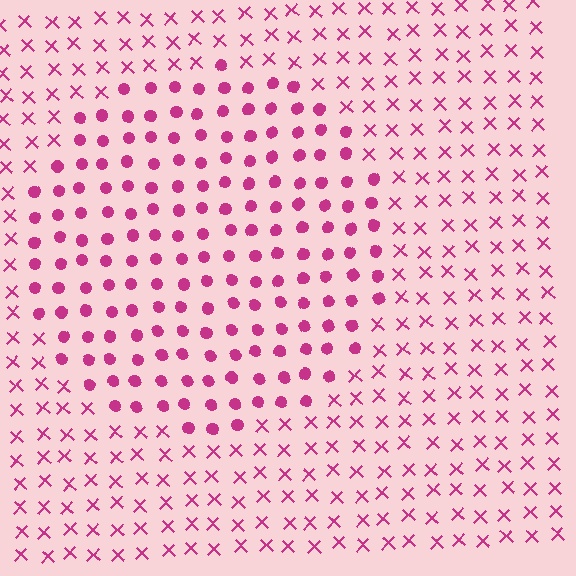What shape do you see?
I see a circle.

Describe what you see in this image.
The image is filled with small magenta elements arranged in a uniform grid. A circle-shaped region contains circles, while the surrounding area contains X marks. The boundary is defined purely by the change in element shape.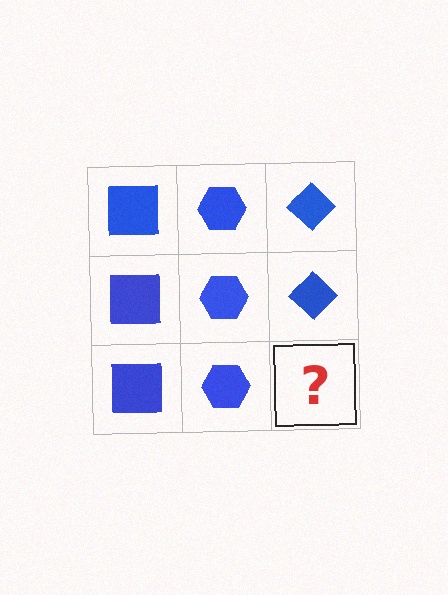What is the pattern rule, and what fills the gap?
The rule is that each column has a consistent shape. The gap should be filled with a blue diamond.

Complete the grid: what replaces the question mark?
The question mark should be replaced with a blue diamond.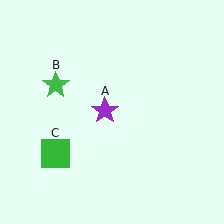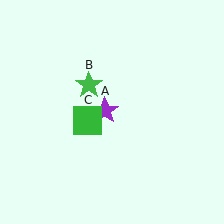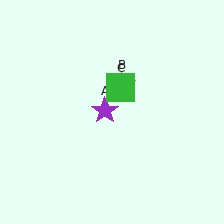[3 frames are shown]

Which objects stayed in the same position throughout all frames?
Purple star (object A) remained stationary.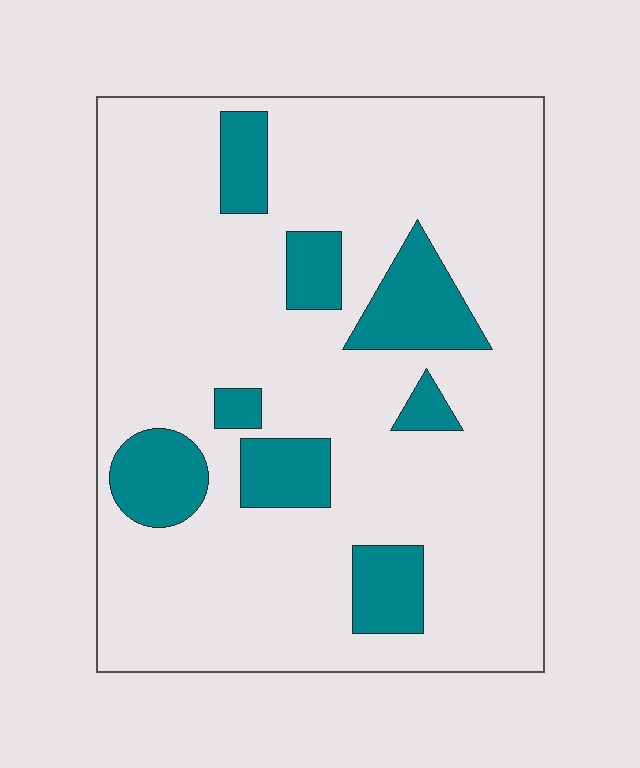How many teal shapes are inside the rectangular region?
8.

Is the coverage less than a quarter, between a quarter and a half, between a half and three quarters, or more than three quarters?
Less than a quarter.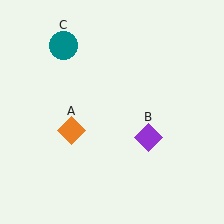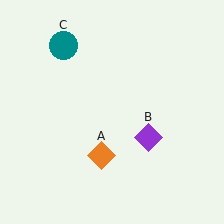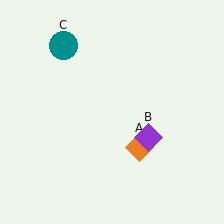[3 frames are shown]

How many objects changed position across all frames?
1 object changed position: orange diamond (object A).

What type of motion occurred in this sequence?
The orange diamond (object A) rotated counterclockwise around the center of the scene.